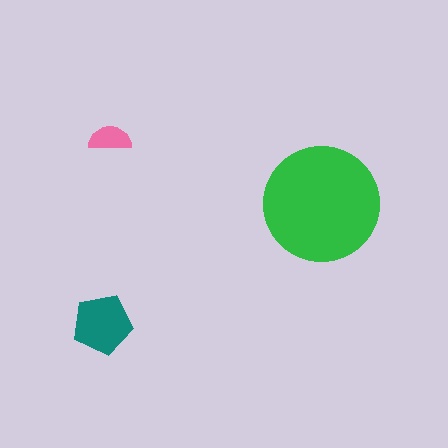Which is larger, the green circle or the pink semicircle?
The green circle.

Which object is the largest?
The green circle.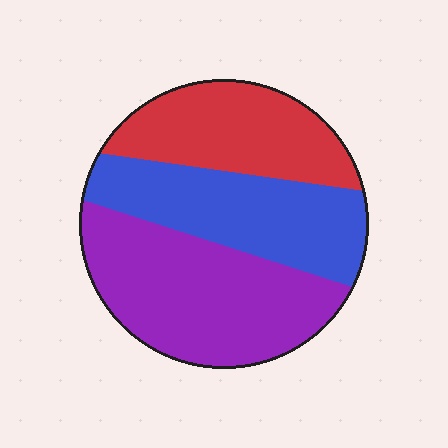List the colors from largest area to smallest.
From largest to smallest: purple, blue, red.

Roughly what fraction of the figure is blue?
Blue covers about 30% of the figure.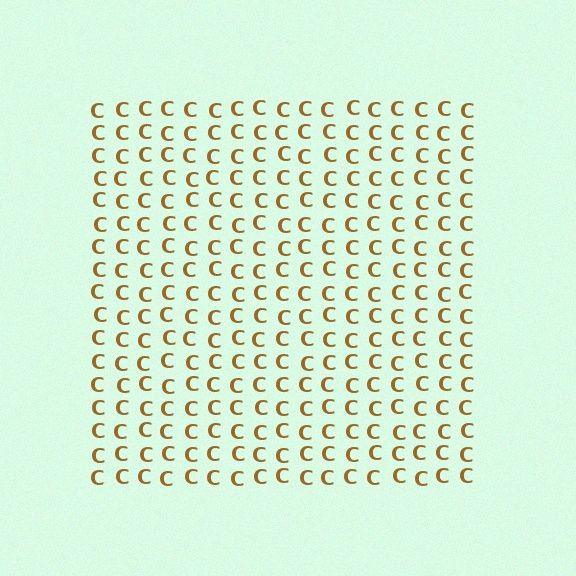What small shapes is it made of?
It is made of small letter C's.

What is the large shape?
The large shape is a square.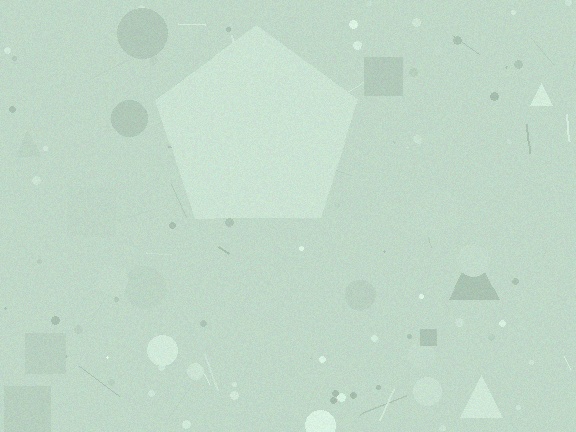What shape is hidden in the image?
A pentagon is hidden in the image.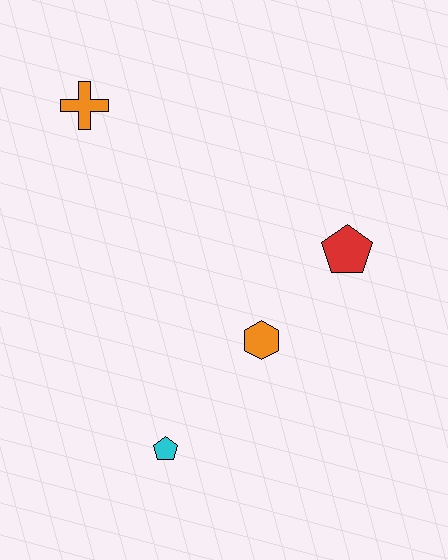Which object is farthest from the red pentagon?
The orange cross is farthest from the red pentagon.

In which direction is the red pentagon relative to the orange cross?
The red pentagon is to the right of the orange cross.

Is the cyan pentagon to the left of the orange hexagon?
Yes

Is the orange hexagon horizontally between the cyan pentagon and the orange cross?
No